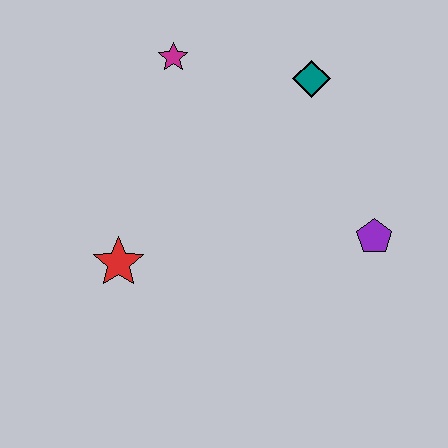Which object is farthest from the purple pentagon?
The magenta star is farthest from the purple pentagon.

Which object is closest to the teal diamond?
The magenta star is closest to the teal diamond.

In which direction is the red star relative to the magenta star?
The red star is below the magenta star.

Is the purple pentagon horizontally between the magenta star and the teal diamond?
No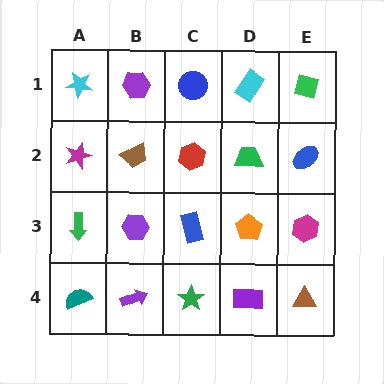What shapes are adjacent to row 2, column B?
A purple hexagon (row 1, column B), a purple hexagon (row 3, column B), a magenta star (row 2, column A), a red hexagon (row 2, column C).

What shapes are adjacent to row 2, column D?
A cyan rectangle (row 1, column D), an orange pentagon (row 3, column D), a red hexagon (row 2, column C), a blue ellipse (row 2, column E).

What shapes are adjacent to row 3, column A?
A magenta star (row 2, column A), a teal semicircle (row 4, column A), a purple hexagon (row 3, column B).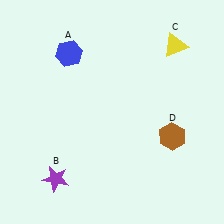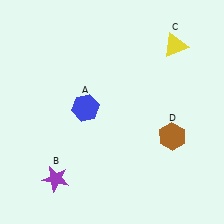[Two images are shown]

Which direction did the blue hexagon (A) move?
The blue hexagon (A) moved down.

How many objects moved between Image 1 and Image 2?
1 object moved between the two images.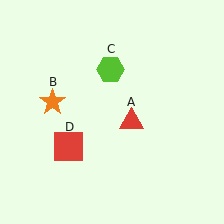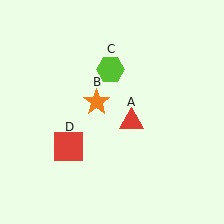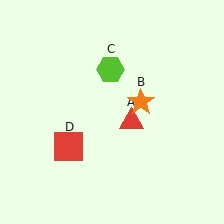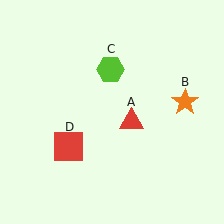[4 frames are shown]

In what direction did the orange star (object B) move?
The orange star (object B) moved right.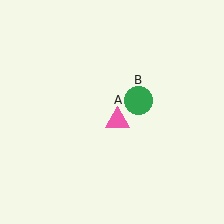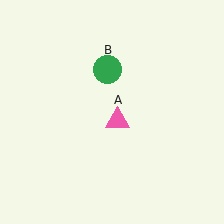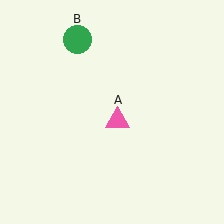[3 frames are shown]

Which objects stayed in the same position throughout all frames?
Pink triangle (object A) remained stationary.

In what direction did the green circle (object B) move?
The green circle (object B) moved up and to the left.